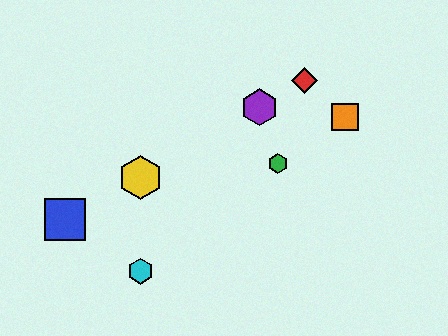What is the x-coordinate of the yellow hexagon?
The yellow hexagon is at x≈141.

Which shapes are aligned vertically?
The yellow hexagon, the cyan hexagon are aligned vertically.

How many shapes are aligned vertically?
2 shapes (the yellow hexagon, the cyan hexagon) are aligned vertically.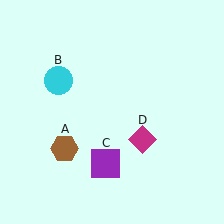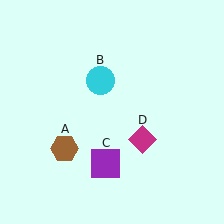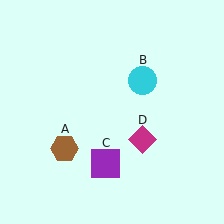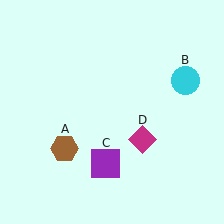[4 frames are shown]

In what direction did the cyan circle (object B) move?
The cyan circle (object B) moved right.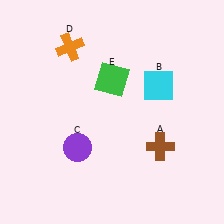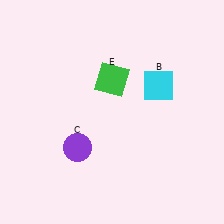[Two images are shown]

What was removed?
The orange cross (D), the brown cross (A) were removed in Image 2.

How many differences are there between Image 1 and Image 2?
There are 2 differences between the two images.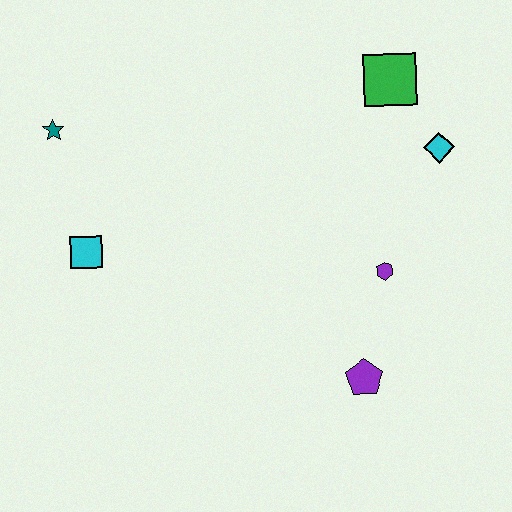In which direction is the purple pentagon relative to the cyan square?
The purple pentagon is to the right of the cyan square.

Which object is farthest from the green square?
The cyan square is farthest from the green square.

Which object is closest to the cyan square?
The teal star is closest to the cyan square.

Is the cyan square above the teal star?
No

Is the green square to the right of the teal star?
Yes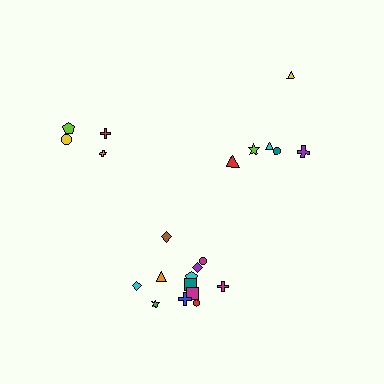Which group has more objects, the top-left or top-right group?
The top-right group.